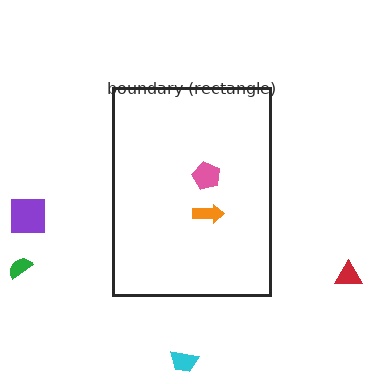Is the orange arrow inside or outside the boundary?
Inside.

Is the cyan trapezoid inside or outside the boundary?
Outside.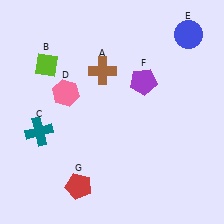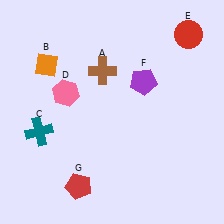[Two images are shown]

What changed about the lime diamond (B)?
In Image 1, B is lime. In Image 2, it changed to orange.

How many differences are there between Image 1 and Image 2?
There are 2 differences between the two images.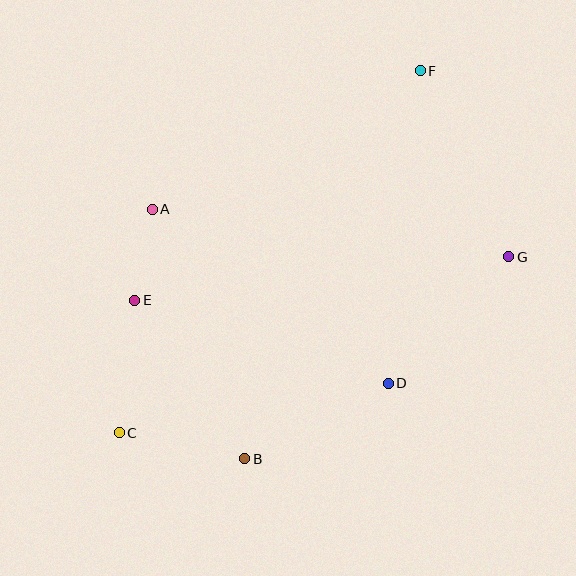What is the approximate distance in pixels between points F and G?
The distance between F and G is approximately 206 pixels.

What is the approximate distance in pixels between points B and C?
The distance between B and C is approximately 128 pixels.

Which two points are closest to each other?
Points A and E are closest to each other.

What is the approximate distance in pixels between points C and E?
The distance between C and E is approximately 133 pixels.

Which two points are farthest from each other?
Points C and F are farthest from each other.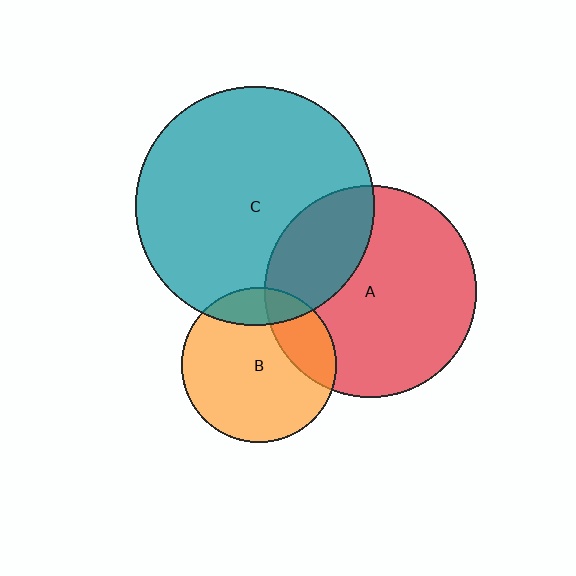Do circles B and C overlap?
Yes.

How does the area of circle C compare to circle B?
Approximately 2.4 times.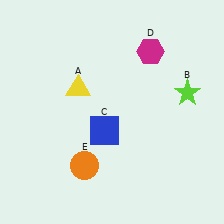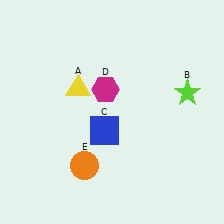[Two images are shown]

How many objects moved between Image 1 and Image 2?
1 object moved between the two images.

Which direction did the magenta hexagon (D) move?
The magenta hexagon (D) moved left.